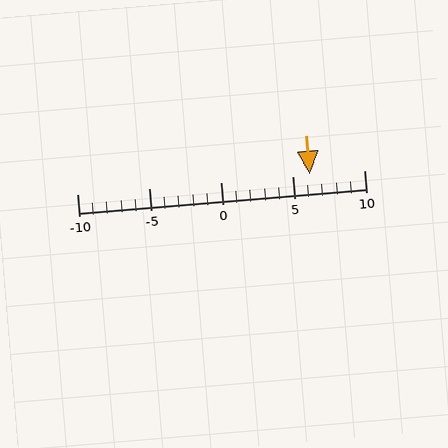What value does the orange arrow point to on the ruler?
The orange arrow points to approximately 6.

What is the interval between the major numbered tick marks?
The major tick marks are spaced 5 units apart.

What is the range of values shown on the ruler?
The ruler shows values from -10 to 10.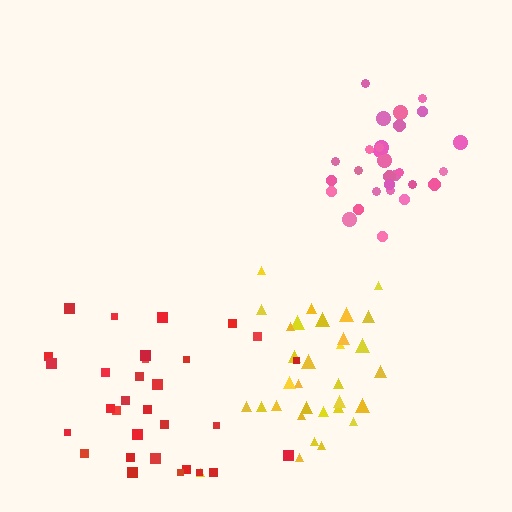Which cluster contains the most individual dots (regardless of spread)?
Yellow (32).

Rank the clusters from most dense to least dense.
pink, yellow, red.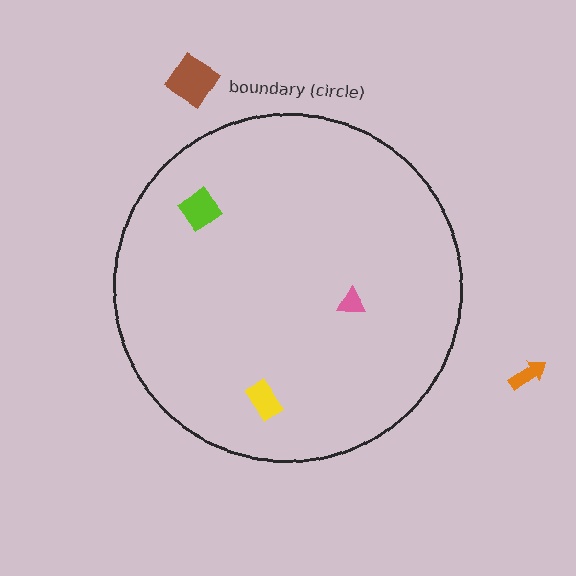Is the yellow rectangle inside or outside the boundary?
Inside.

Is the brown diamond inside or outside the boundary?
Outside.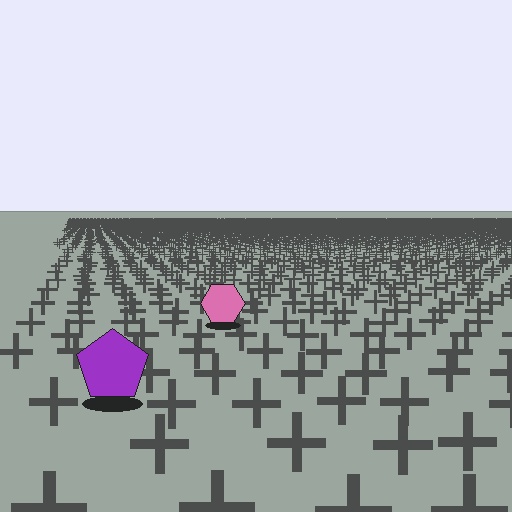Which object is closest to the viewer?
The purple pentagon is closest. The texture marks near it are larger and more spread out.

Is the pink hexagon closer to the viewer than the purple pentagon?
No. The purple pentagon is closer — you can tell from the texture gradient: the ground texture is coarser near it.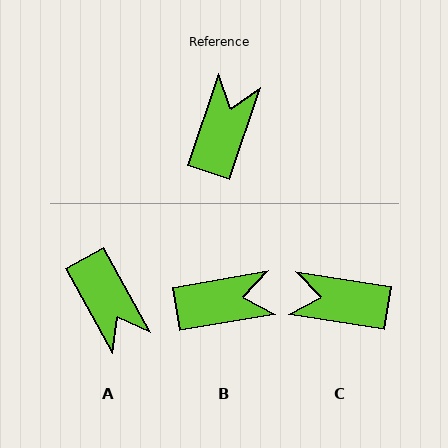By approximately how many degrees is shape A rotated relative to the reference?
Approximately 133 degrees clockwise.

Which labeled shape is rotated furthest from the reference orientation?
A, about 133 degrees away.